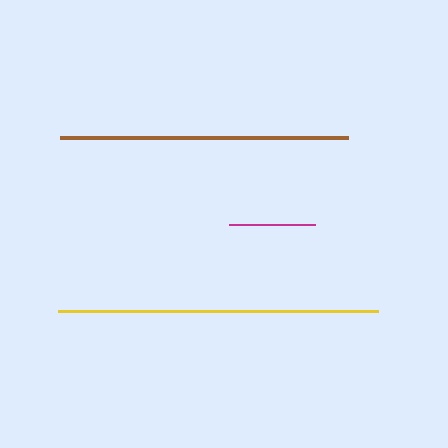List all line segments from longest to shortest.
From longest to shortest: yellow, brown, magenta.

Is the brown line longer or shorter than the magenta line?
The brown line is longer than the magenta line.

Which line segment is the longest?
The yellow line is the longest at approximately 320 pixels.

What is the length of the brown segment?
The brown segment is approximately 288 pixels long.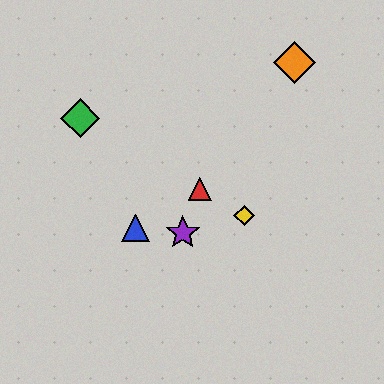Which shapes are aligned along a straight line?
The red triangle, the green diamond, the yellow diamond are aligned along a straight line.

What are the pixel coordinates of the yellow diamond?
The yellow diamond is at (244, 215).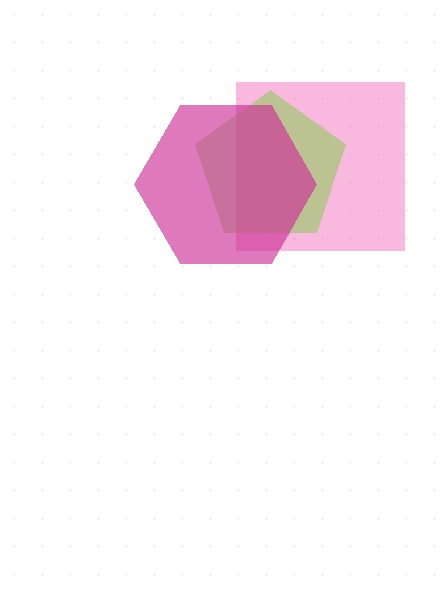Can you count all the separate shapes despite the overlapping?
Yes, there are 3 separate shapes.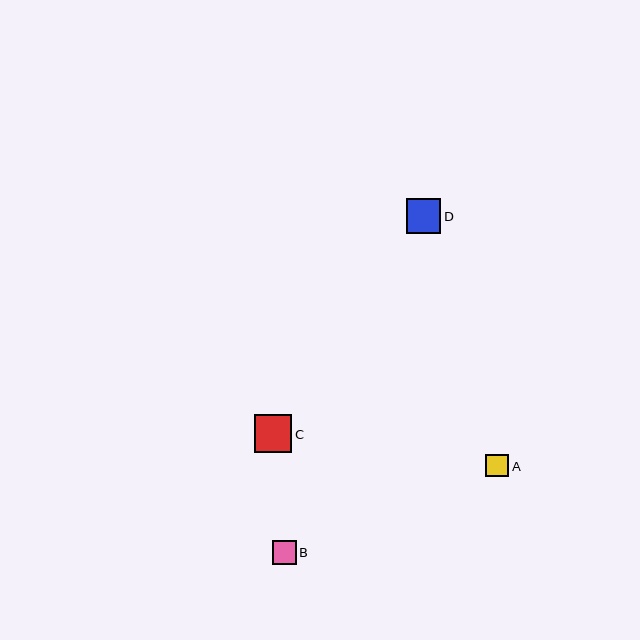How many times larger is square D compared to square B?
Square D is approximately 1.5 times the size of square B.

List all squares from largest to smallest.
From largest to smallest: C, D, B, A.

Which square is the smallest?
Square A is the smallest with a size of approximately 23 pixels.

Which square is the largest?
Square C is the largest with a size of approximately 38 pixels.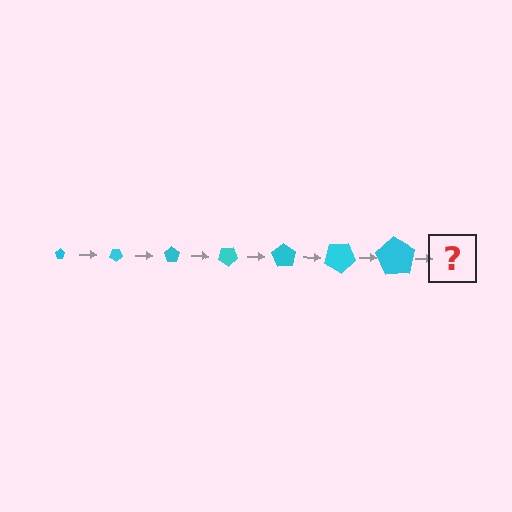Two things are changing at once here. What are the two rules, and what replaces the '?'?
The two rules are that the pentagon grows larger each step and it rotates 35 degrees each step. The '?' should be a pentagon, larger than the previous one and rotated 245 degrees from the start.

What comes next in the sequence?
The next element should be a pentagon, larger than the previous one and rotated 245 degrees from the start.